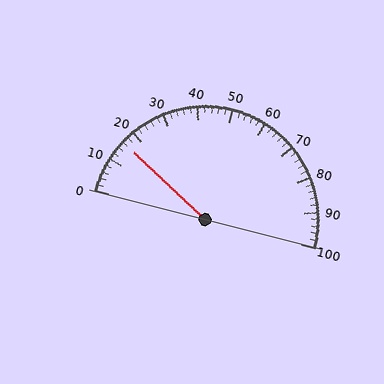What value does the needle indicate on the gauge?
The needle indicates approximately 16.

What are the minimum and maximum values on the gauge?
The gauge ranges from 0 to 100.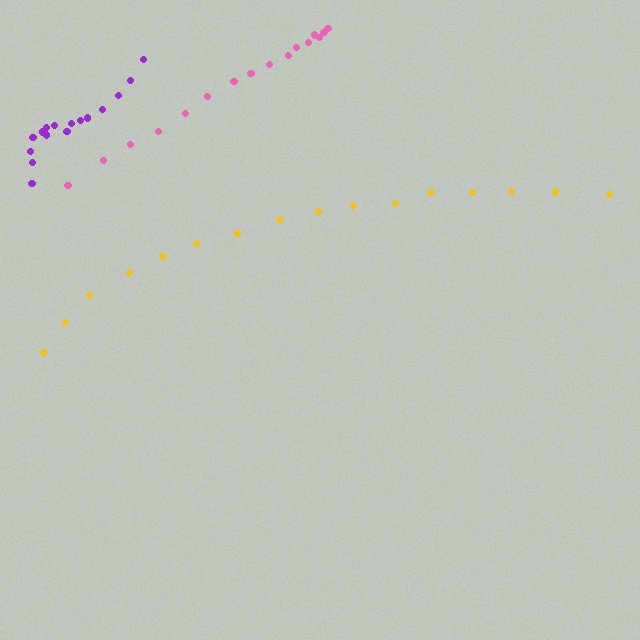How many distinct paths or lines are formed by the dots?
There are 3 distinct paths.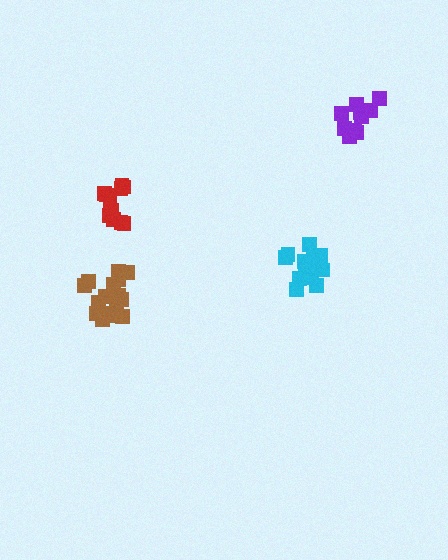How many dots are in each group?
Group 1: 11 dots, Group 2: 14 dots, Group 3: 11 dots, Group 4: 16 dots (52 total).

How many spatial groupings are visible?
There are 4 spatial groupings.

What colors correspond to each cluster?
The clusters are colored: red, cyan, purple, brown.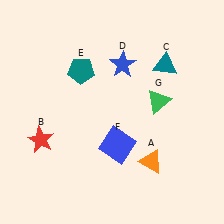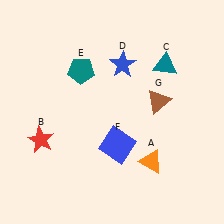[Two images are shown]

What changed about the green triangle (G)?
In Image 1, G is green. In Image 2, it changed to brown.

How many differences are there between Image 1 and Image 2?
There is 1 difference between the two images.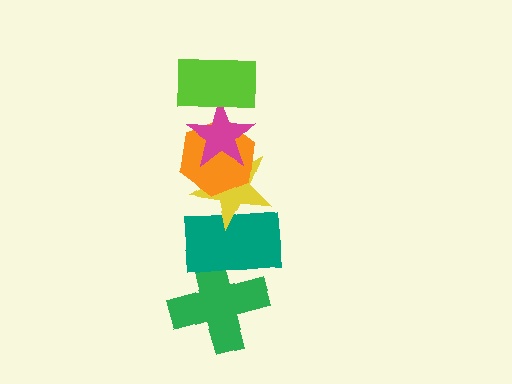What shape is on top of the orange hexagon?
The magenta star is on top of the orange hexagon.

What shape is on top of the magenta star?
The lime rectangle is on top of the magenta star.